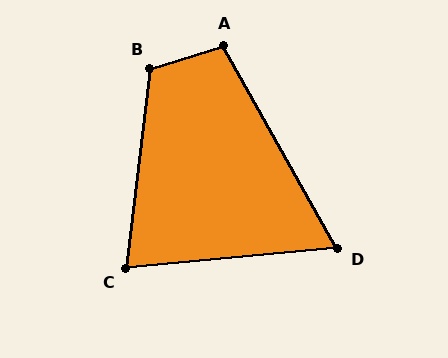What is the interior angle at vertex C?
Approximately 78 degrees (acute).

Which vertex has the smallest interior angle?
D, at approximately 66 degrees.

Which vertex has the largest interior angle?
B, at approximately 114 degrees.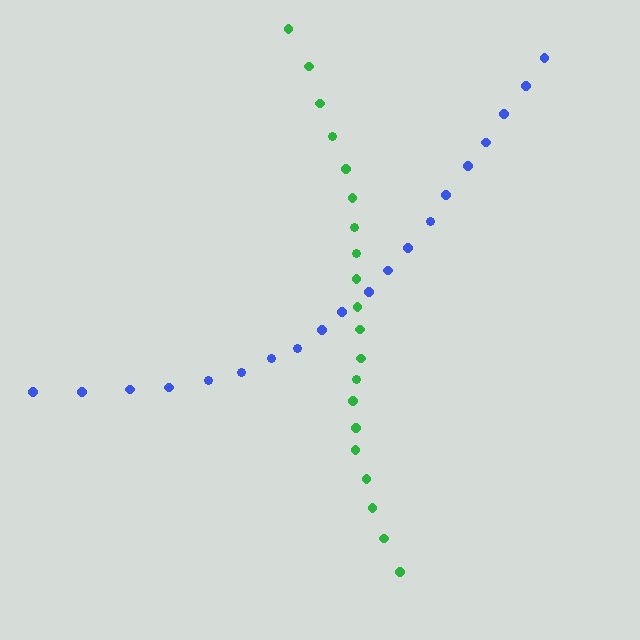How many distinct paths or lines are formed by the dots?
There are 2 distinct paths.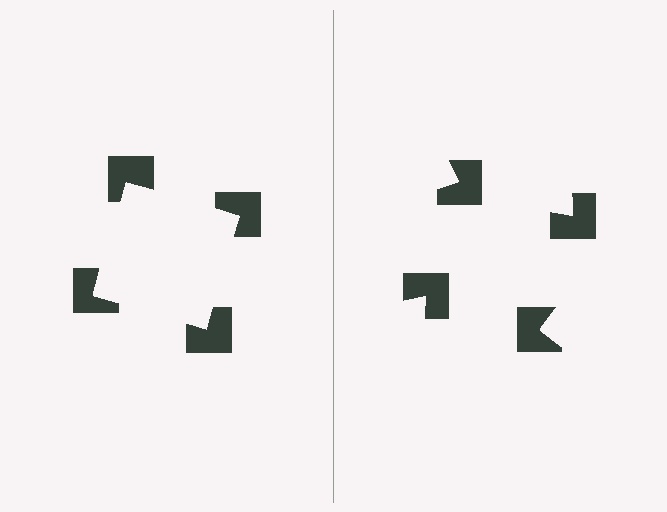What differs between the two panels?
The notched squares are positioned identically on both sides; only the wedge orientations differ. On the left they align to a square; on the right they are misaligned.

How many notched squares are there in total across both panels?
8 — 4 on each side.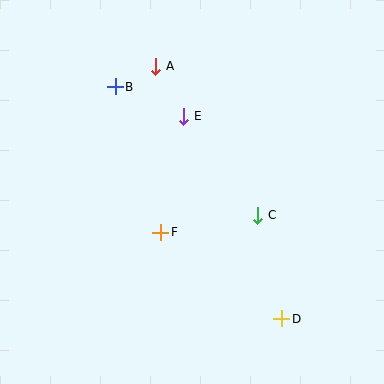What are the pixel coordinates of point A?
Point A is at (156, 66).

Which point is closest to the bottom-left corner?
Point F is closest to the bottom-left corner.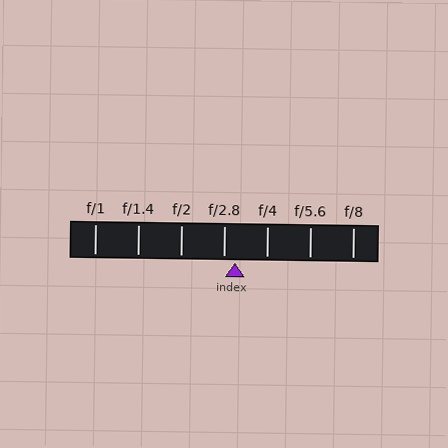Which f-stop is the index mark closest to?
The index mark is closest to f/2.8.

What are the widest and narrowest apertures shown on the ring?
The widest aperture shown is f/1 and the narrowest is f/8.